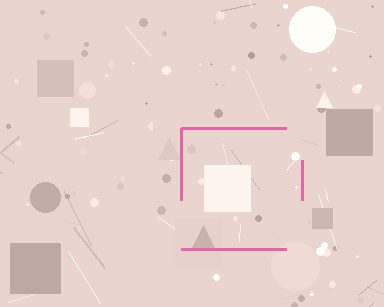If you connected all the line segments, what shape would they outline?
They would outline a square.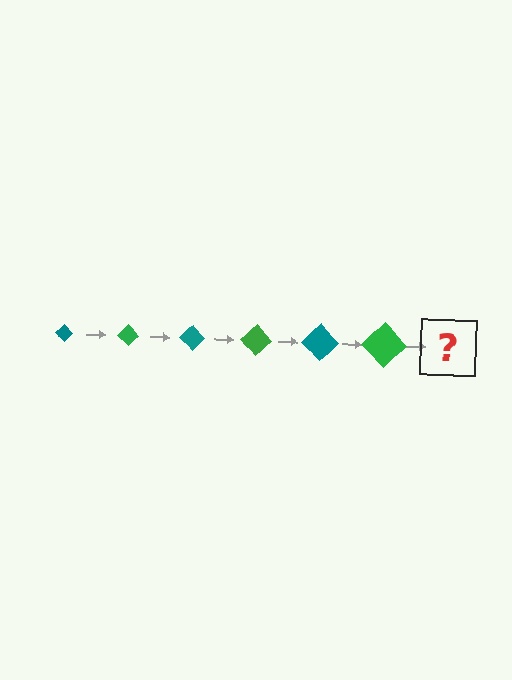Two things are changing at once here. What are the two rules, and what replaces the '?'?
The two rules are that the diamond grows larger each step and the color cycles through teal and green. The '?' should be a teal diamond, larger than the previous one.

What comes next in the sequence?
The next element should be a teal diamond, larger than the previous one.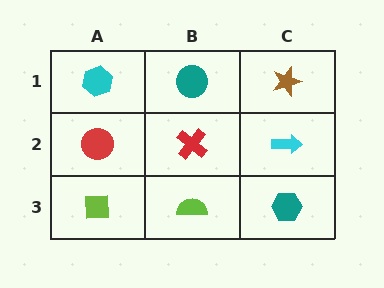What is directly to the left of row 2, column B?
A red circle.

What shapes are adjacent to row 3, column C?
A cyan arrow (row 2, column C), a lime semicircle (row 3, column B).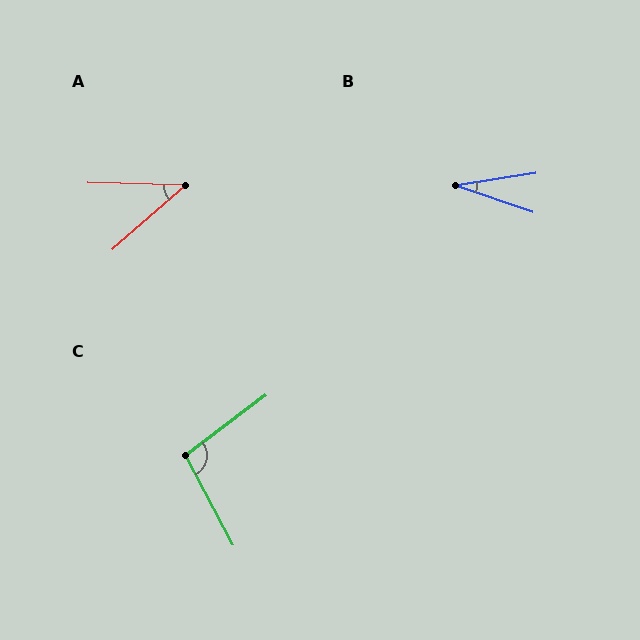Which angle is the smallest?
B, at approximately 28 degrees.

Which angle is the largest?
C, at approximately 99 degrees.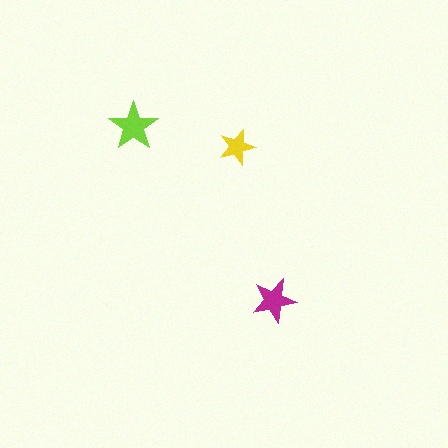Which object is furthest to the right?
The magenta star is rightmost.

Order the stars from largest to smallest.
the lime one, the magenta one, the yellow one.